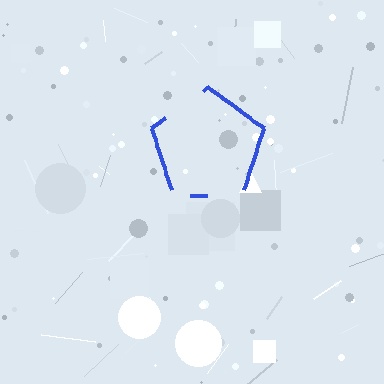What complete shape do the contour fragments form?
The contour fragments form a pentagon.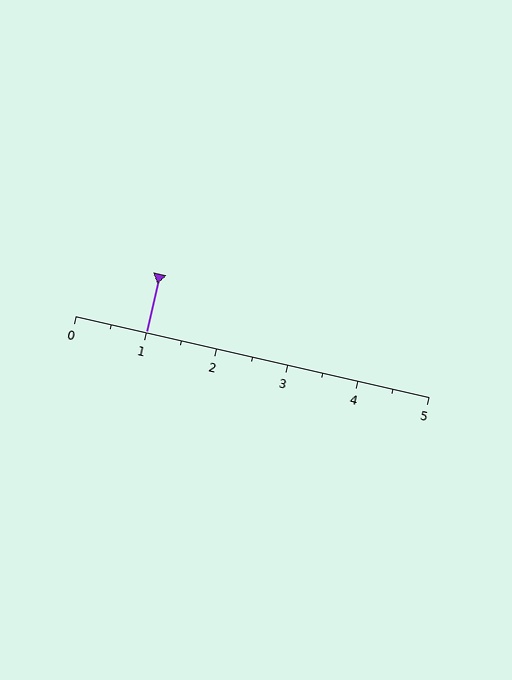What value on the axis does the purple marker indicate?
The marker indicates approximately 1.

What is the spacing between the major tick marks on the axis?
The major ticks are spaced 1 apart.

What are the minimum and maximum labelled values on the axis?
The axis runs from 0 to 5.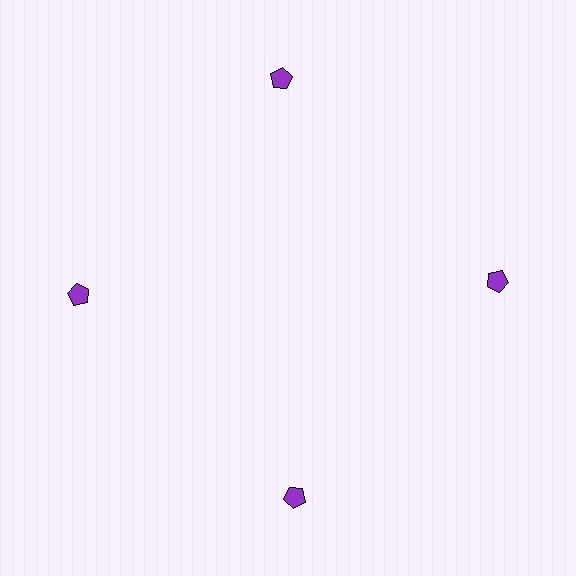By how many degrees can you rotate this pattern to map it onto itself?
The pattern maps onto itself every 90 degrees of rotation.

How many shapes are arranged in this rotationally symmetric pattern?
There are 4 shapes, arranged in 4 groups of 1.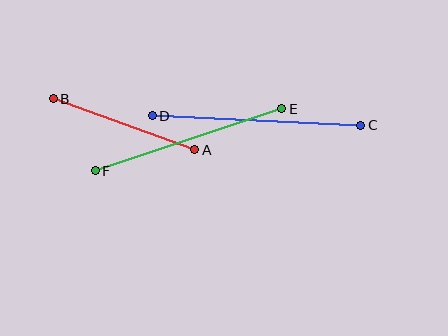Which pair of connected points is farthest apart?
Points C and D are farthest apart.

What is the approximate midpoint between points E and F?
The midpoint is at approximately (189, 140) pixels.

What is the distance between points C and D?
The distance is approximately 209 pixels.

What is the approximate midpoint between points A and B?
The midpoint is at approximately (124, 124) pixels.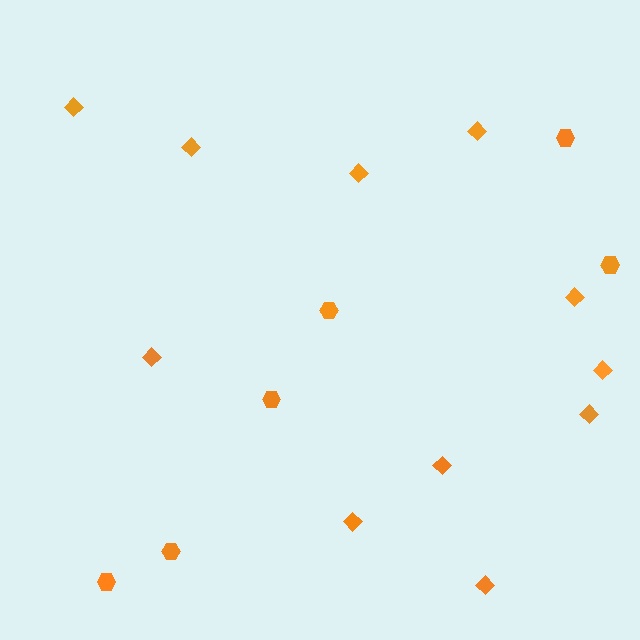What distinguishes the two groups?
There are 2 groups: one group of hexagons (6) and one group of diamonds (11).